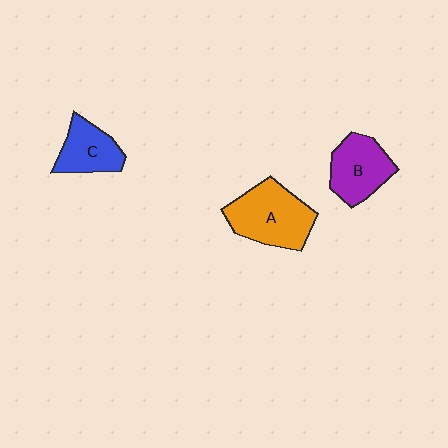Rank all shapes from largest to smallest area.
From largest to smallest: A (orange), B (purple), C (blue).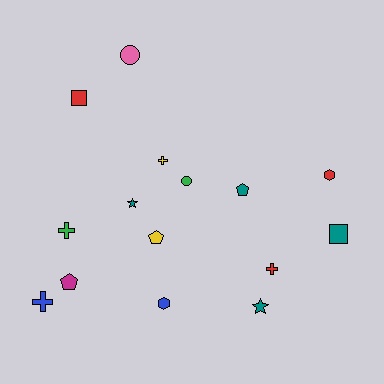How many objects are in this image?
There are 15 objects.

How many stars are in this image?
There are 2 stars.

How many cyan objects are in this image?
There are no cyan objects.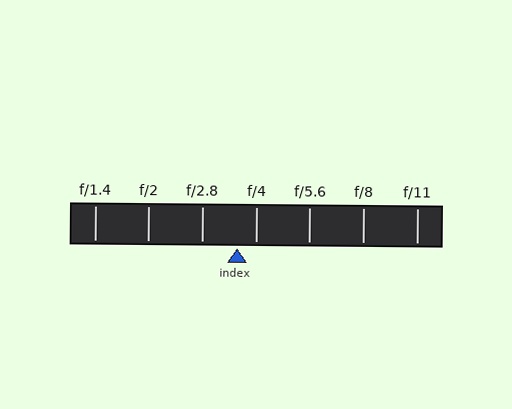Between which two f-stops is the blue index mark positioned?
The index mark is between f/2.8 and f/4.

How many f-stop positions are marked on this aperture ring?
There are 7 f-stop positions marked.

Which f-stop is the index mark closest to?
The index mark is closest to f/4.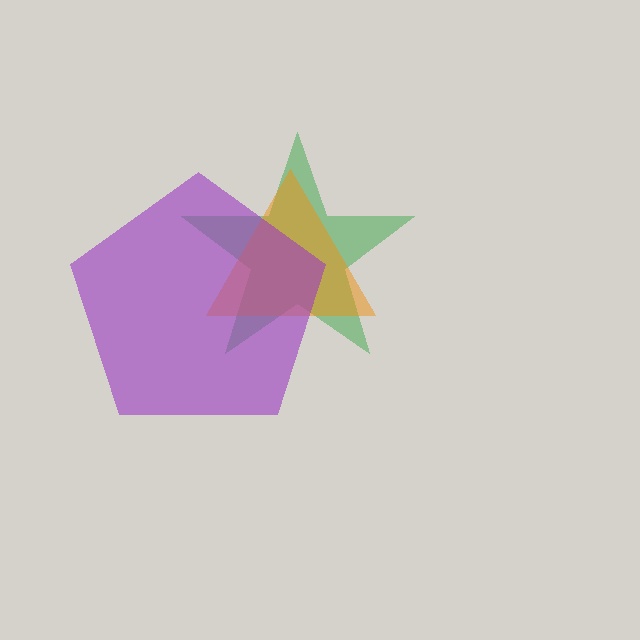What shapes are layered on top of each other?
The layered shapes are: a green star, an orange triangle, a purple pentagon.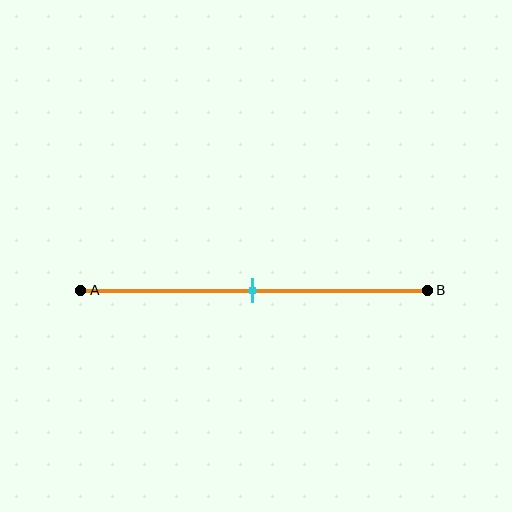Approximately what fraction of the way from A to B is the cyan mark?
The cyan mark is approximately 50% of the way from A to B.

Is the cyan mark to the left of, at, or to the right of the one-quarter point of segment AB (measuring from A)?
The cyan mark is to the right of the one-quarter point of segment AB.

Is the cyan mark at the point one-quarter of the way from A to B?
No, the mark is at about 50% from A, not at the 25% one-quarter point.